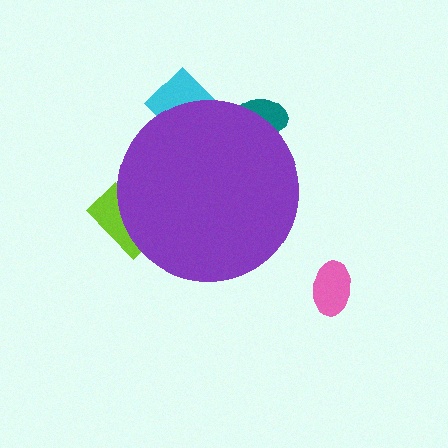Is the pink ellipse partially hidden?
No, the pink ellipse is fully visible.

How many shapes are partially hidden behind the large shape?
3 shapes are partially hidden.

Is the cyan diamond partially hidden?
Yes, the cyan diamond is partially hidden behind the purple circle.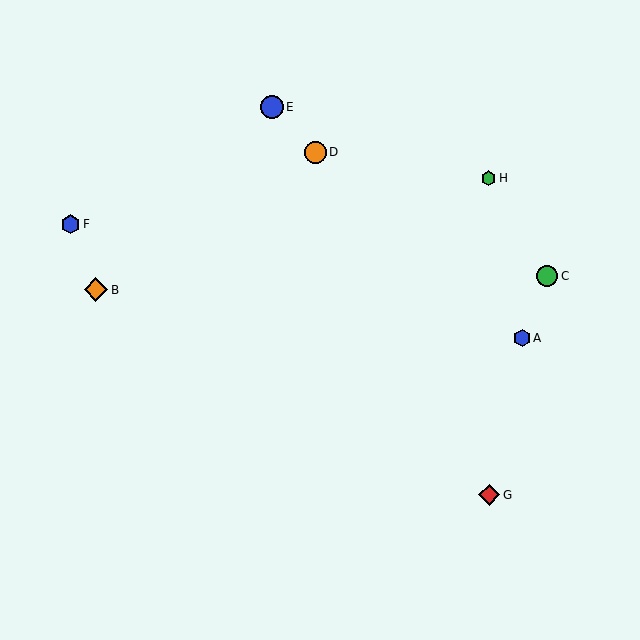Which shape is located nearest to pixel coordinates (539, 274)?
The green circle (labeled C) at (547, 276) is nearest to that location.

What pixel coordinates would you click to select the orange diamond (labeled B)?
Click at (96, 290) to select the orange diamond B.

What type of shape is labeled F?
Shape F is a blue hexagon.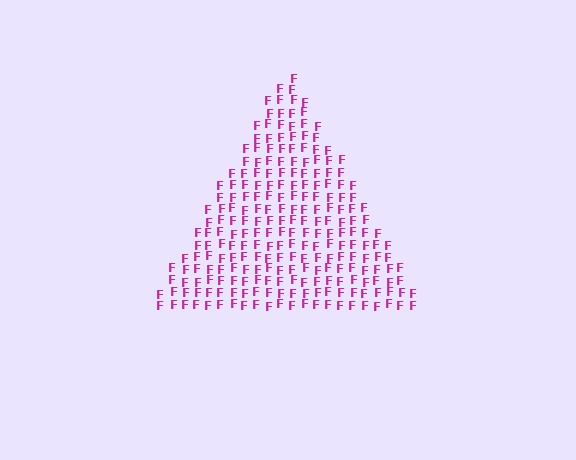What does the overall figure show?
The overall figure shows a triangle.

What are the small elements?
The small elements are letter F's.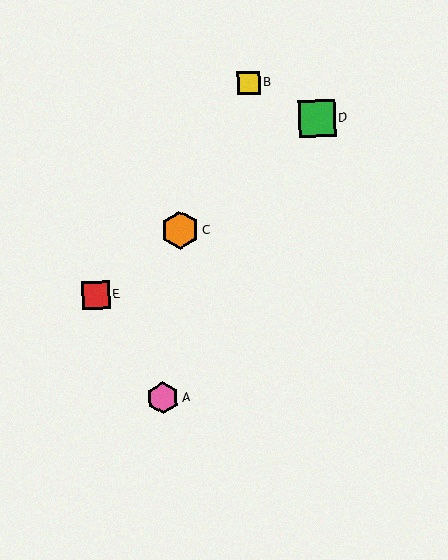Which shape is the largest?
The orange hexagon (labeled C) is the largest.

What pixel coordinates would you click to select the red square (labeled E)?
Click at (96, 295) to select the red square E.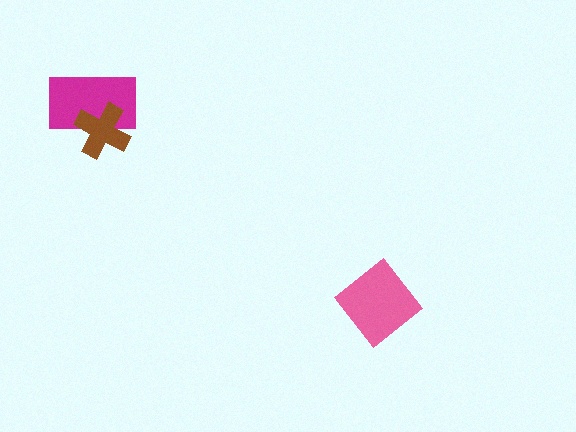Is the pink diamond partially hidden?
No, no other shape covers it.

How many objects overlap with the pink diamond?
0 objects overlap with the pink diamond.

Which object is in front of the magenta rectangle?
The brown cross is in front of the magenta rectangle.